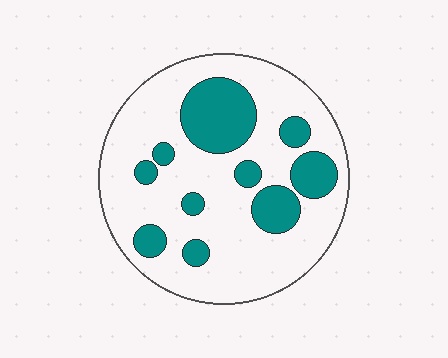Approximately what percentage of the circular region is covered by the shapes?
Approximately 25%.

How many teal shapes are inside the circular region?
10.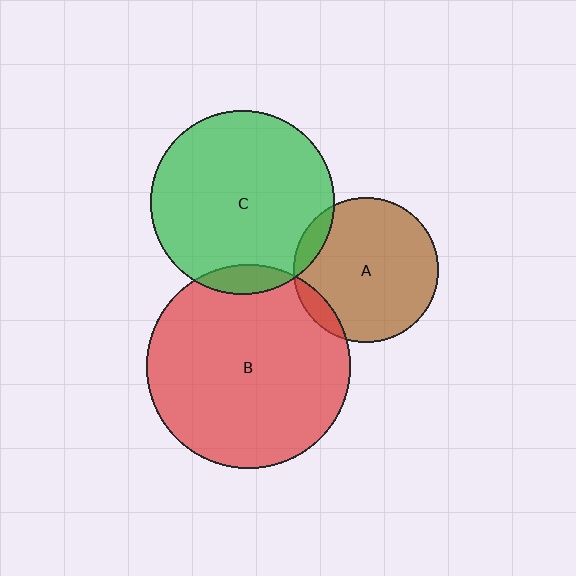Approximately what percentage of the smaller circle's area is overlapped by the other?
Approximately 10%.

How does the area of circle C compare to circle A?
Approximately 1.6 times.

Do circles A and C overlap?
Yes.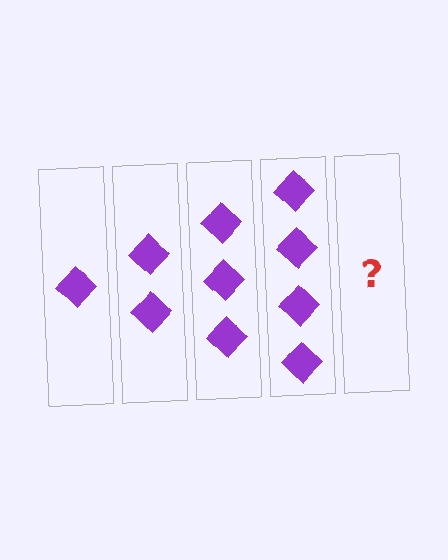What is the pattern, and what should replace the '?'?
The pattern is that each step adds one more diamond. The '?' should be 5 diamonds.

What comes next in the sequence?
The next element should be 5 diamonds.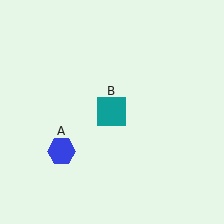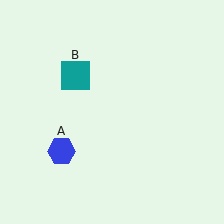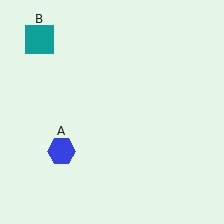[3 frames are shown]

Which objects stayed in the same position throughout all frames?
Blue hexagon (object A) remained stationary.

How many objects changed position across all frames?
1 object changed position: teal square (object B).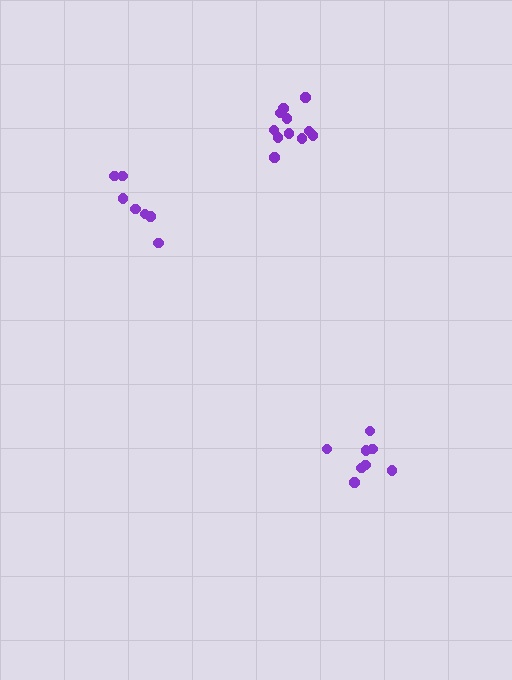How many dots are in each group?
Group 1: 8 dots, Group 2: 7 dots, Group 3: 11 dots (26 total).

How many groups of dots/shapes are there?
There are 3 groups.